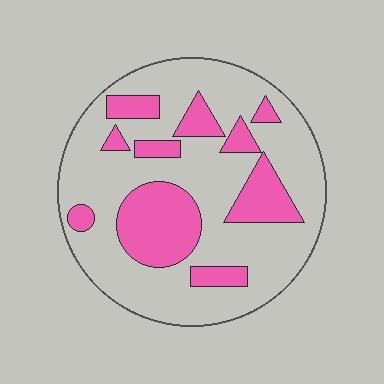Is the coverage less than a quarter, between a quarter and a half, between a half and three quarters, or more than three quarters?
Between a quarter and a half.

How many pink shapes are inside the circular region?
10.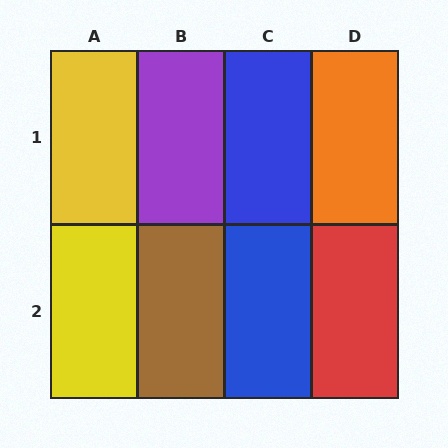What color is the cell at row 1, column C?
Blue.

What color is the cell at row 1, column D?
Orange.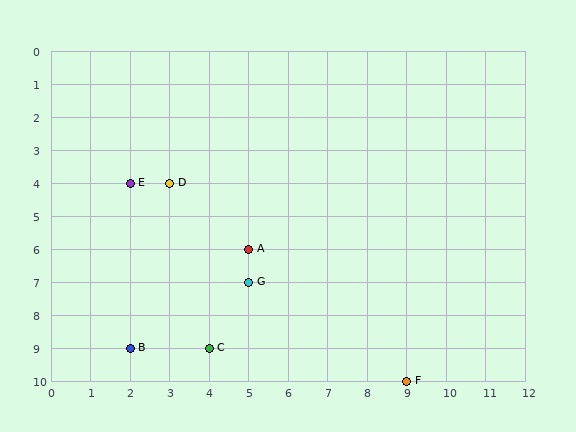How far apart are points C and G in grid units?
Points C and G are 1 column and 2 rows apart (about 2.2 grid units diagonally).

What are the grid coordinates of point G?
Point G is at grid coordinates (5, 7).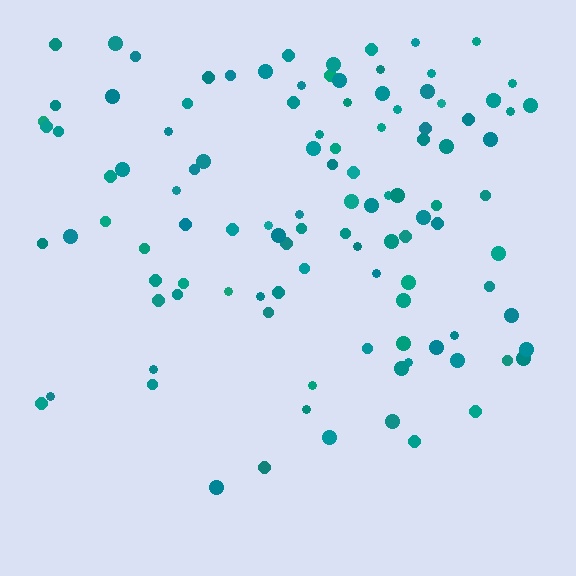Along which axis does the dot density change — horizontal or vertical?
Vertical.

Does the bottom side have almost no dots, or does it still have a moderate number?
Still a moderate number, just noticeably fewer than the top.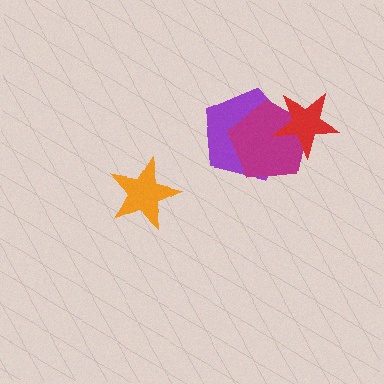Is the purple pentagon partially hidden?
Yes, it is partially covered by another shape.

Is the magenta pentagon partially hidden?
Yes, it is partially covered by another shape.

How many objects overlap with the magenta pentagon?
2 objects overlap with the magenta pentagon.